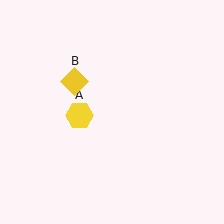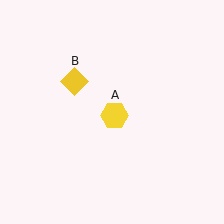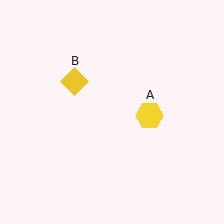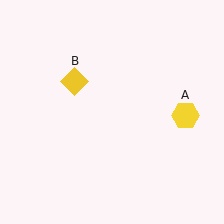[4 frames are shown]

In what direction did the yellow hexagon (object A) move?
The yellow hexagon (object A) moved right.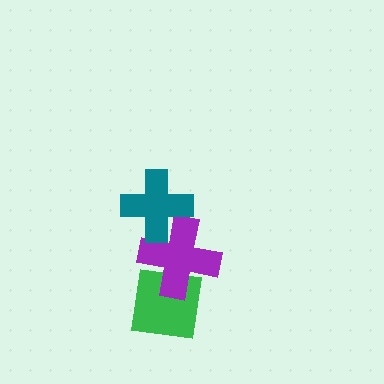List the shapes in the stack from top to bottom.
From top to bottom: the teal cross, the purple cross, the green square.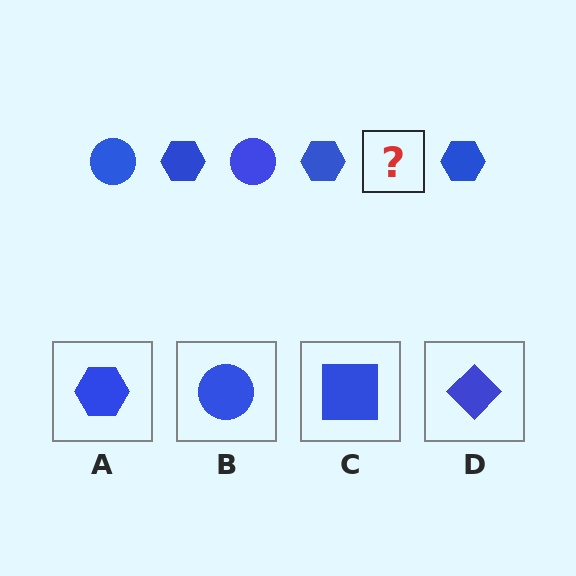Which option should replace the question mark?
Option B.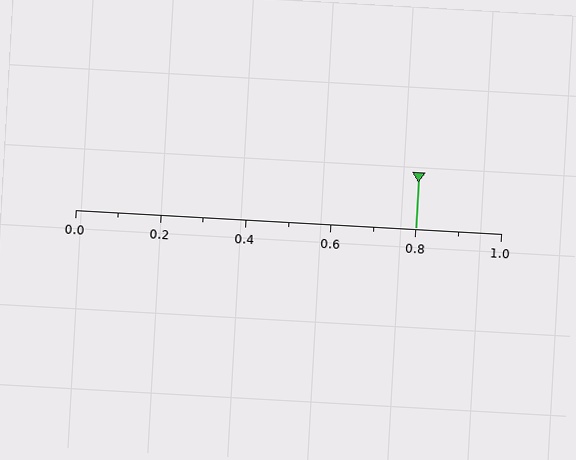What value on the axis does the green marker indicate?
The marker indicates approximately 0.8.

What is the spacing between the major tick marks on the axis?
The major ticks are spaced 0.2 apart.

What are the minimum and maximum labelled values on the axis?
The axis runs from 0.0 to 1.0.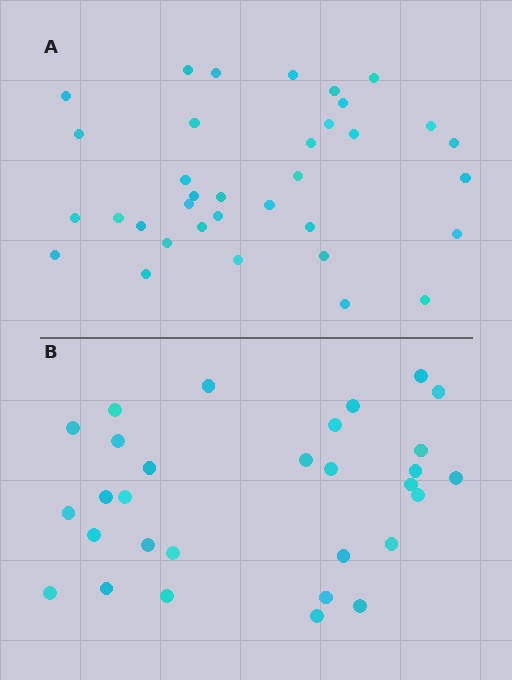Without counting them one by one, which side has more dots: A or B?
Region A (the top region) has more dots.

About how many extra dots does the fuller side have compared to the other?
Region A has about 5 more dots than region B.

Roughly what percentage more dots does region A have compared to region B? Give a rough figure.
About 15% more.